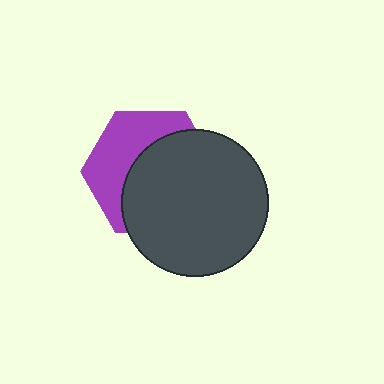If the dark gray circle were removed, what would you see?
You would see the complete purple hexagon.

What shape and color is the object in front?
The object in front is a dark gray circle.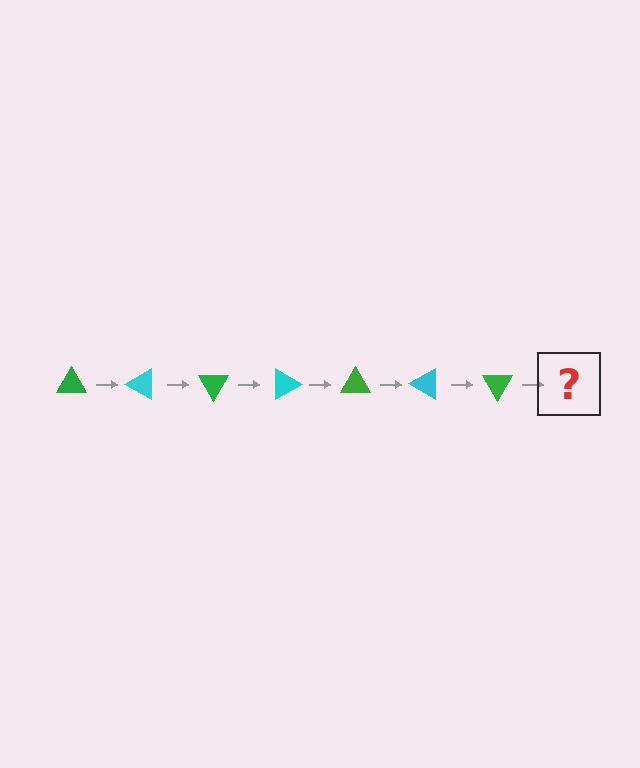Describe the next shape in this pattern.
It should be a cyan triangle, rotated 210 degrees from the start.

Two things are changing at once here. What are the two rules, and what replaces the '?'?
The two rules are that it rotates 30 degrees each step and the color cycles through green and cyan. The '?' should be a cyan triangle, rotated 210 degrees from the start.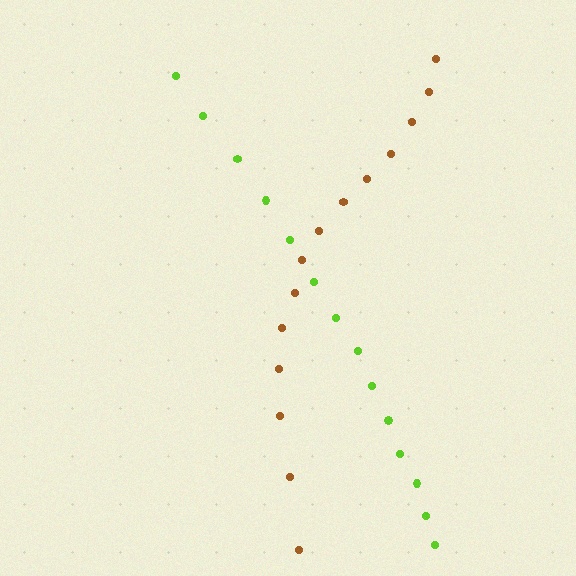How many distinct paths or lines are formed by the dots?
There are 2 distinct paths.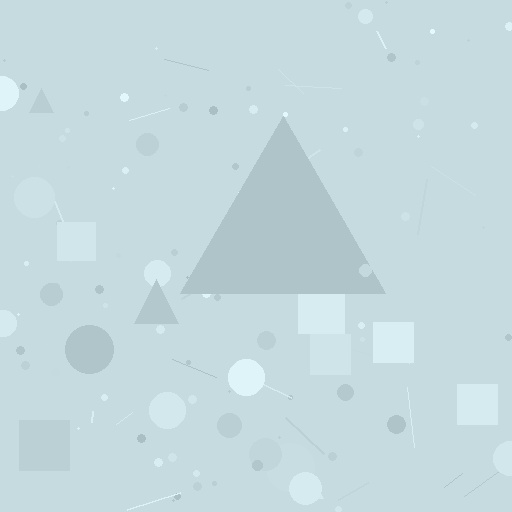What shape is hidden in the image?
A triangle is hidden in the image.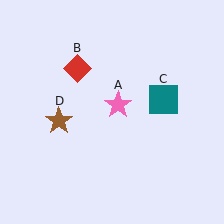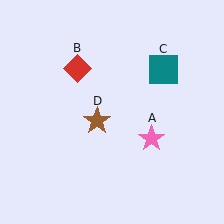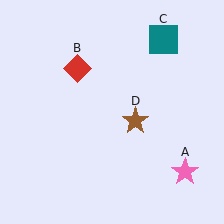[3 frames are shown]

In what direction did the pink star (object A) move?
The pink star (object A) moved down and to the right.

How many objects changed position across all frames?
3 objects changed position: pink star (object A), teal square (object C), brown star (object D).